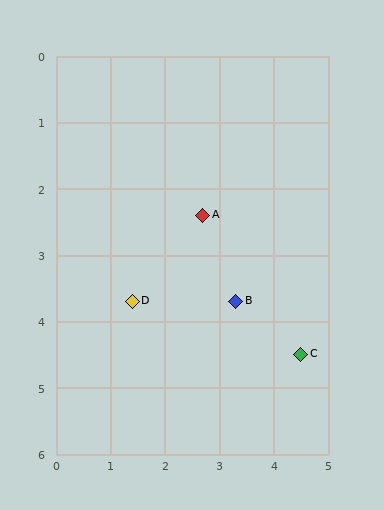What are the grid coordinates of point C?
Point C is at approximately (4.5, 4.5).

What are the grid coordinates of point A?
Point A is at approximately (2.7, 2.4).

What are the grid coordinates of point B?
Point B is at approximately (3.3, 3.7).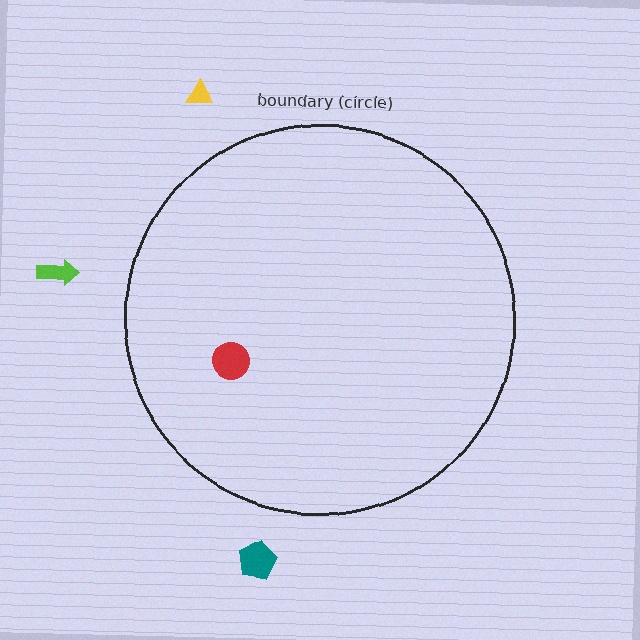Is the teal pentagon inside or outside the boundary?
Outside.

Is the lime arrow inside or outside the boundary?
Outside.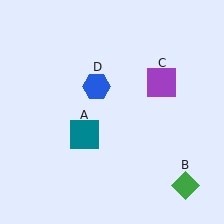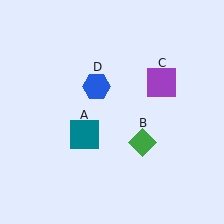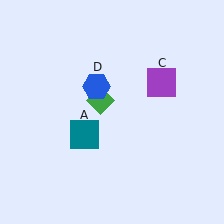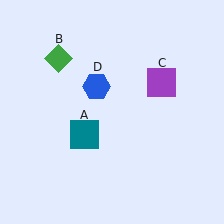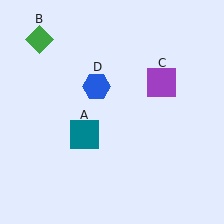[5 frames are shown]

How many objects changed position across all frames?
1 object changed position: green diamond (object B).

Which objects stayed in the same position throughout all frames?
Teal square (object A) and purple square (object C) and blue hexagon (object D) remained stationary.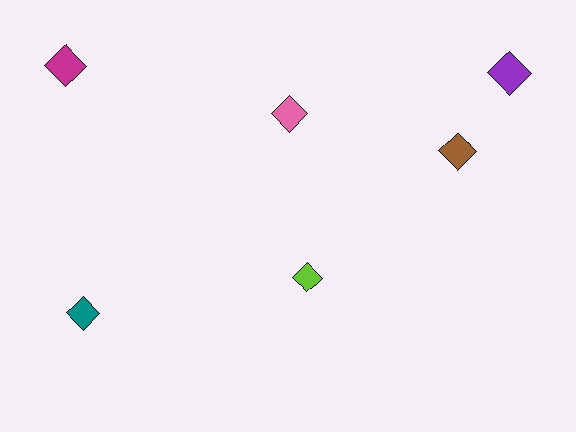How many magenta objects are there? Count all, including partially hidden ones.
There is 1 magenta object.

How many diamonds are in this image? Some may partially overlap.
There are 6 diamonds.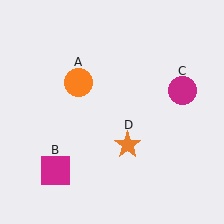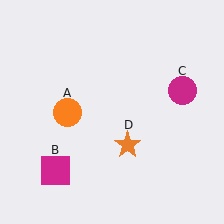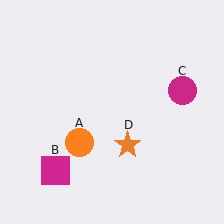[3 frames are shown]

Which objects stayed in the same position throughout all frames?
Magenta square (object B) and magenta circle (object C) and orange star (object D) remained stationary.